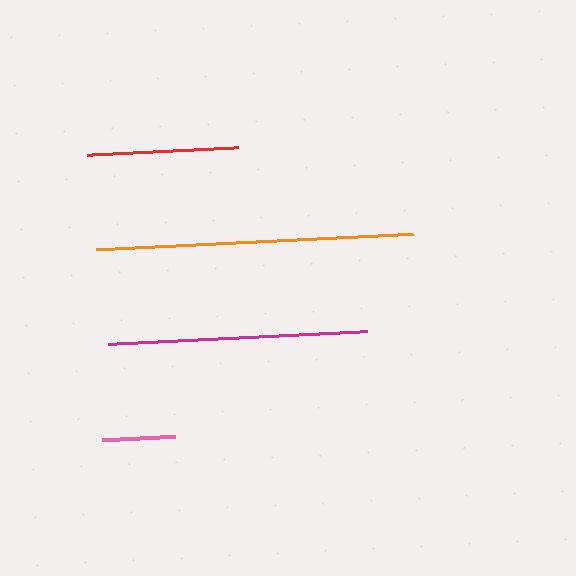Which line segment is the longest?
The orange line is the longest at approximately 317 pixels.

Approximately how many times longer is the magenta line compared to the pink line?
The magenta line is approximately 3.5 times the length of the pink line.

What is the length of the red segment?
The red segment is approximately 152 pixels long.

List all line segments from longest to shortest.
From longest to shortest: orange, magenta, red, pink.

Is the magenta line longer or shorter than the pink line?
The magenta line is longer than the pink line.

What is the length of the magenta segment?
The magenta segment is approximately 260 pixels long.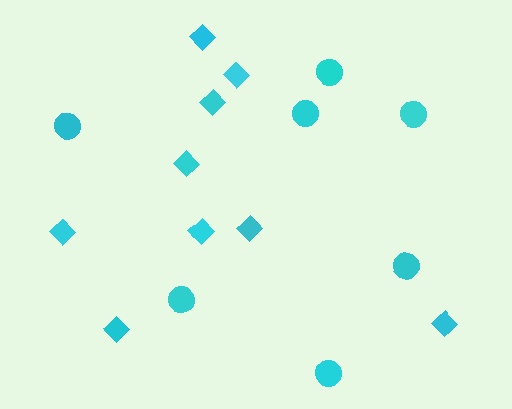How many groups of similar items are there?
There are 2 groups: one group of diamonds (9) and one group of circles (7).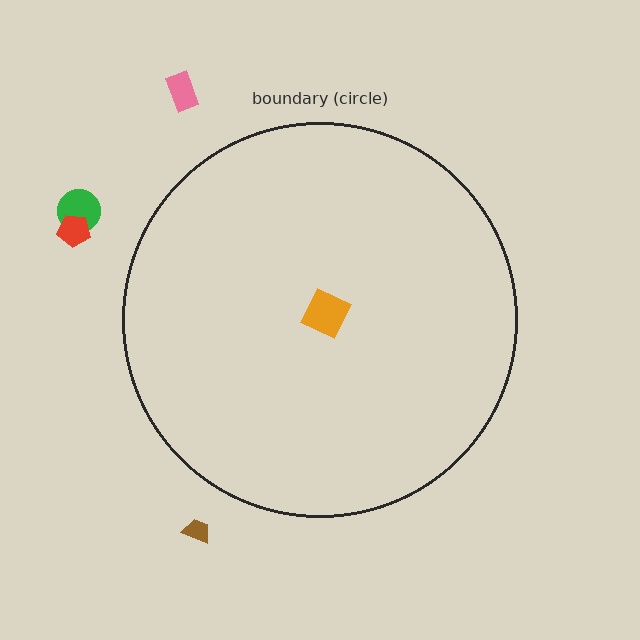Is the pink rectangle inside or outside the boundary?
Outside.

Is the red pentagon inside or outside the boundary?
Outside.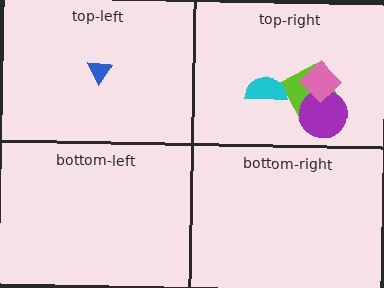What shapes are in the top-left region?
The blue triangle.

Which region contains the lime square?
The top-right region.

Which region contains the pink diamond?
The top-right region.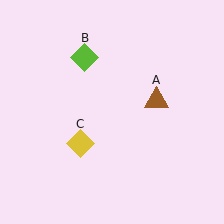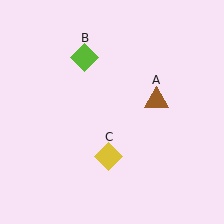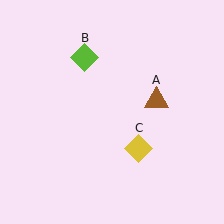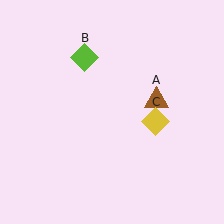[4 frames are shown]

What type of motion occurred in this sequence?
The yellow diamond (object C) rotated counterclockwise around the center of the scene.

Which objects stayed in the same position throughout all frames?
Brown triangle (object A) and lime diamond (object B) remained stationary.